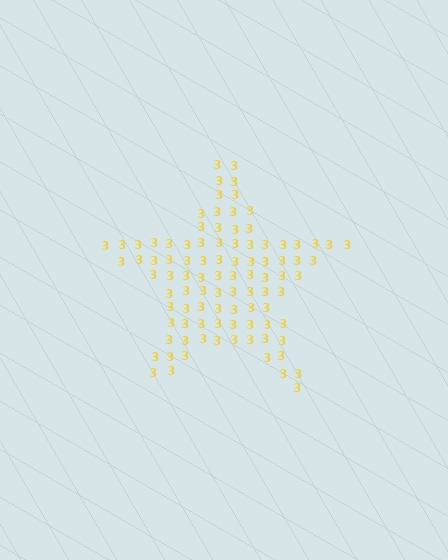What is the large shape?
The large shape is a star.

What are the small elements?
The small elements are digit 3's.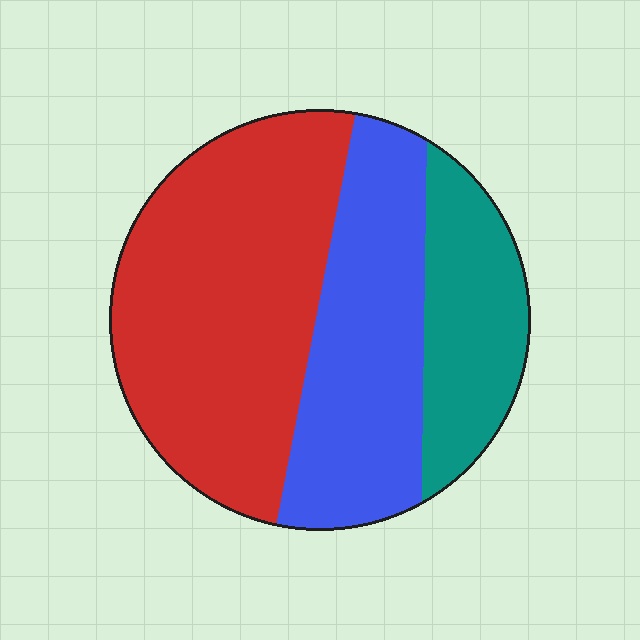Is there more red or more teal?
Red.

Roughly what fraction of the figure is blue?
Blue covers roughly 30% of the figure.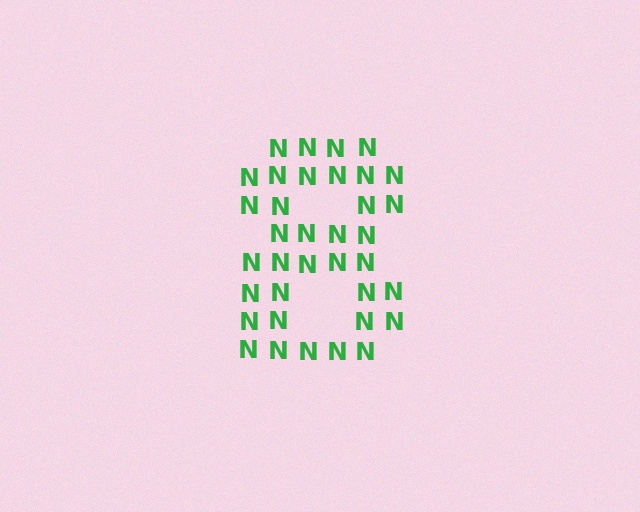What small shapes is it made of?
It is made of small letter N's.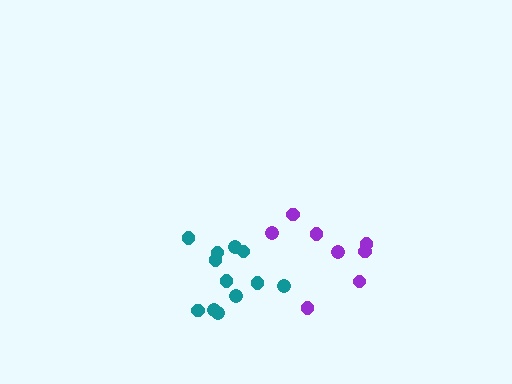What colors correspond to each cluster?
The clusters are colored: purple, teal.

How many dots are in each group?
Group 1: 8 dots, Group 2: 12 dots (20 total).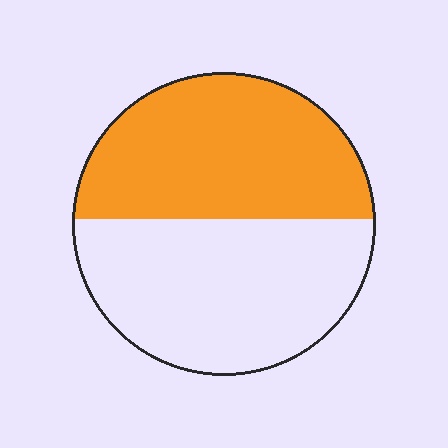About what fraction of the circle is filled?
About one half (1/2).